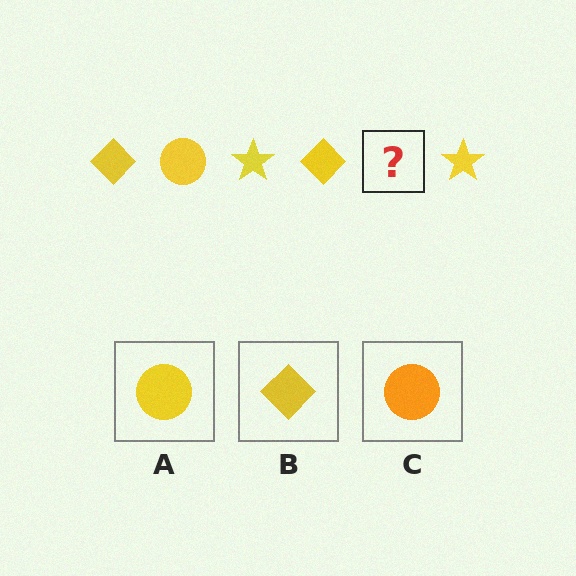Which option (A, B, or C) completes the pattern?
A.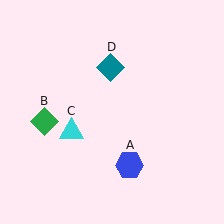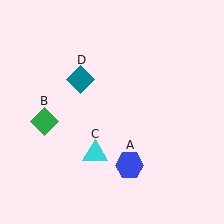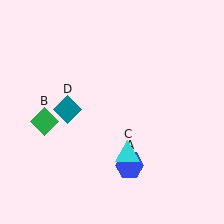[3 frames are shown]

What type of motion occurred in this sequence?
The cyan triangle (object C), teal diamond (object D) rotated counterclockwise around the center of the scene.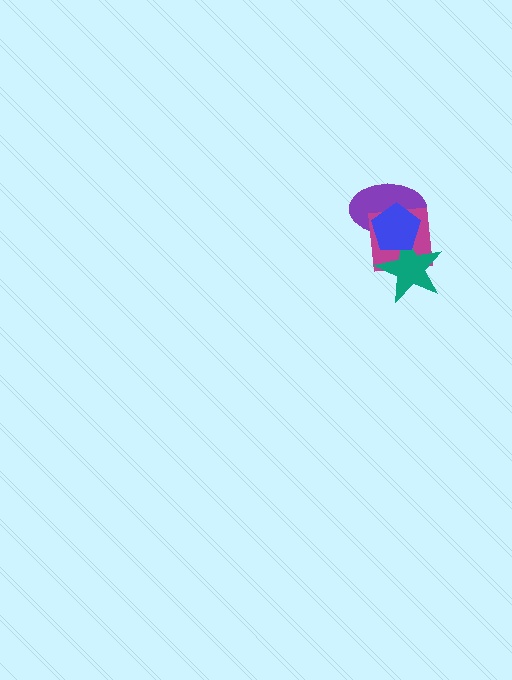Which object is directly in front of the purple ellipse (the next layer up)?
The magenta square is directly in front of the purple ellipse.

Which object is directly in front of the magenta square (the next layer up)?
The teal star is directly in front of the magenta square.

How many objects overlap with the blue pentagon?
3 objects overlap with the blue pentagon.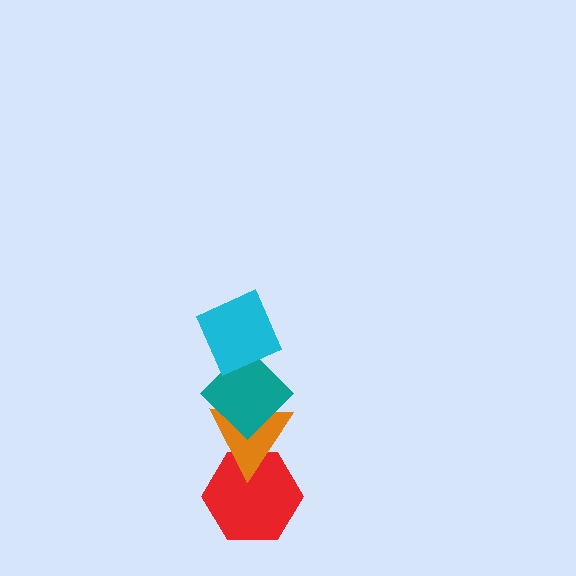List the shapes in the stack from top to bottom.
From top to bottom: the cyan diamond, the teal diamond, the orange triangle, the red hexagon.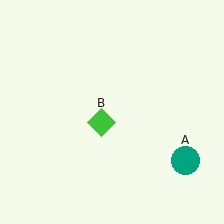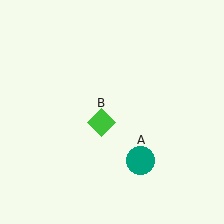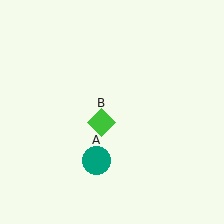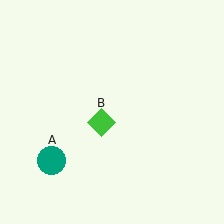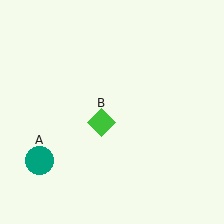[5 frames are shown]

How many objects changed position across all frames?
1 object changed position: teal circle (object A).